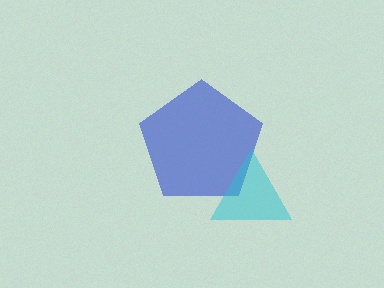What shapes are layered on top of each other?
The layered shapes are: a blue pentagon, a cyan triangle.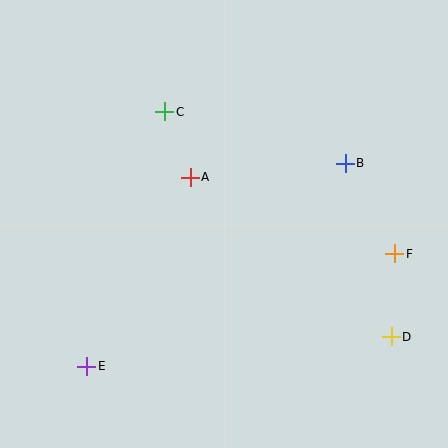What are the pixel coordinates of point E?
Point E is at (87, 366).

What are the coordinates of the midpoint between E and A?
The midpoint between E and A is at (138, 272).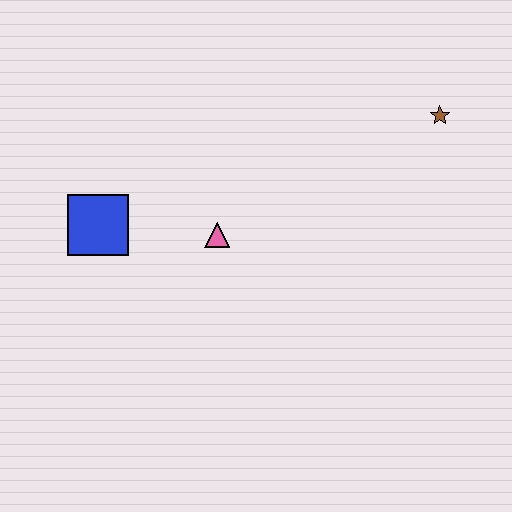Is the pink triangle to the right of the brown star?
No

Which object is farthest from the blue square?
The brown star is farthest from the blue square.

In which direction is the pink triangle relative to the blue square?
The pink triangle is to the right of the blue square.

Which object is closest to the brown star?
The pink triangle is closest to the brown star.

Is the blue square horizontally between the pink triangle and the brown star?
No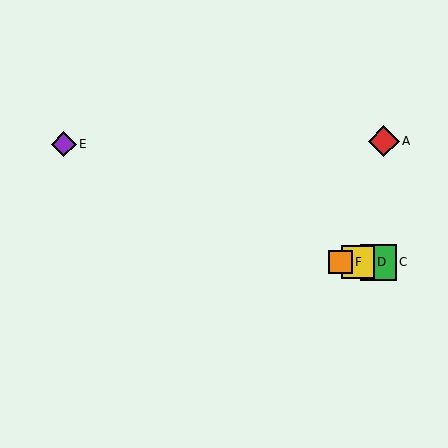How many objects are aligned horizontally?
4 objects (B, C, D, F) are aligned horizontally.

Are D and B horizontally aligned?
Yes, both are at y≈262.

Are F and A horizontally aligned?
No, F is at y≈262 and A is at y≈141.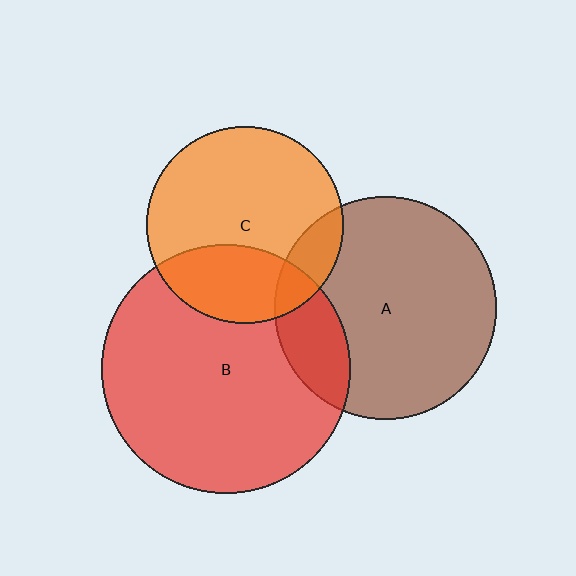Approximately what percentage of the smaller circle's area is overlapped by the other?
Approximately 30%.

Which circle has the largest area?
Circle B (red).